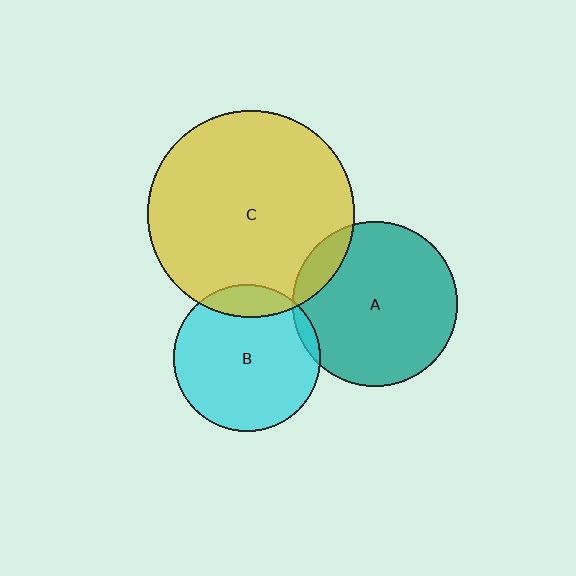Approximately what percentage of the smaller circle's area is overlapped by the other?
Approximately 10%.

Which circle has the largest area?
Circle C (yellow).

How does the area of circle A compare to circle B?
Approximately 1.3 times.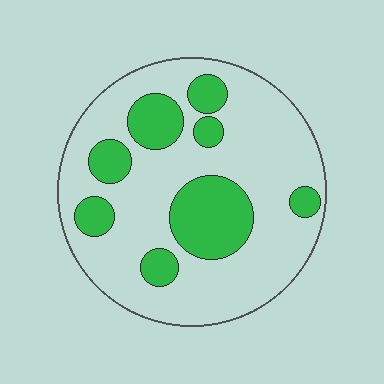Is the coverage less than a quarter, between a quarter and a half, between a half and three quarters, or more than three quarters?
Between a quarter and a half.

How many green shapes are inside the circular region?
8.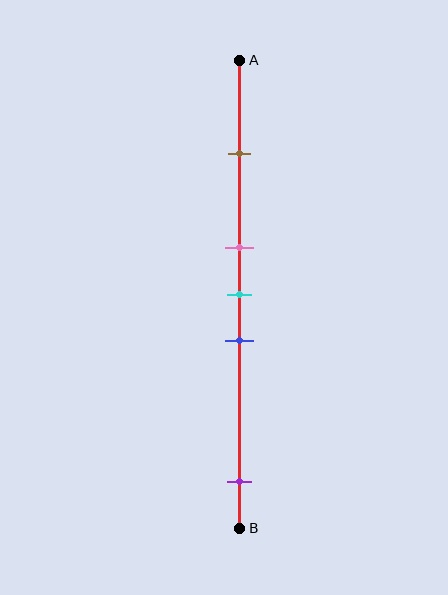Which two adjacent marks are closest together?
The pink and cyan marks are the closest adjacent pair.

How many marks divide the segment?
There are 5 marks dividing the segment.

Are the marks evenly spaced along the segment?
No, the marks are not evenly spaced.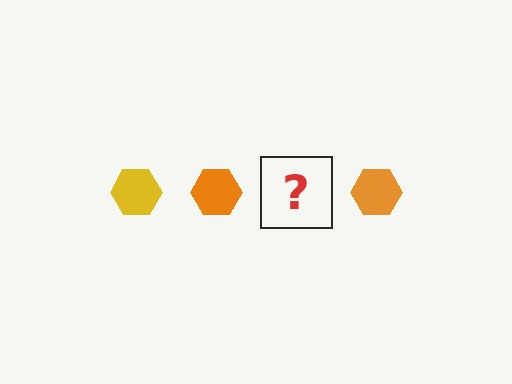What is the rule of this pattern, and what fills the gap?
The rule is that the pattern cycles through yellow, orange hexagons. The gap should be filled with a yellow hexagon.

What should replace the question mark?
The question mark should be replaced with a yellow hexagon.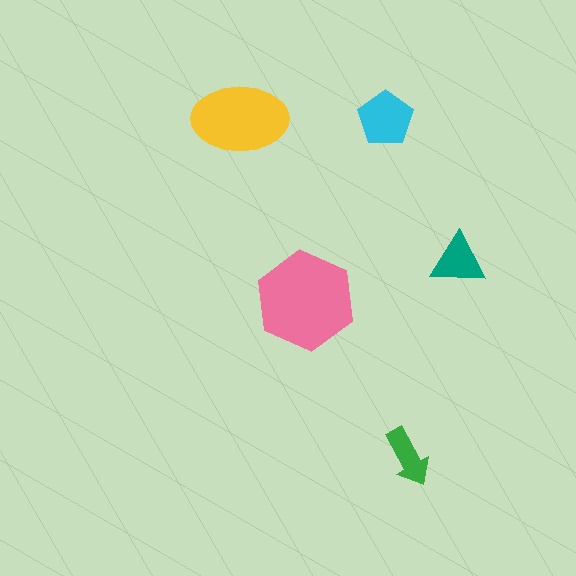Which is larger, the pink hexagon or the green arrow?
The pink hexagon.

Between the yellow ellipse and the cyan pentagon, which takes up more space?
The yellow ellipse.